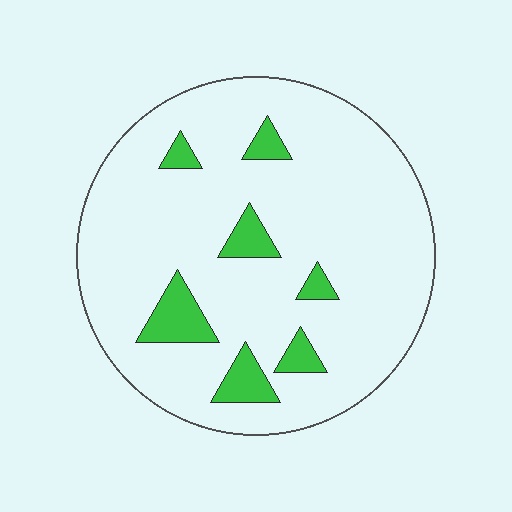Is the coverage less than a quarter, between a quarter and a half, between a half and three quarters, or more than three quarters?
Less than a quarter.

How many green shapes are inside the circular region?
7.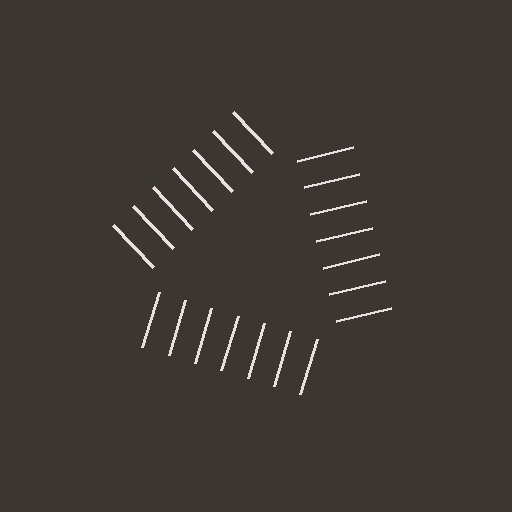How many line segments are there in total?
21 — 7 along each of the 3 edges.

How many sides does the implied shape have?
3 sides — the line-ends trace a triangle.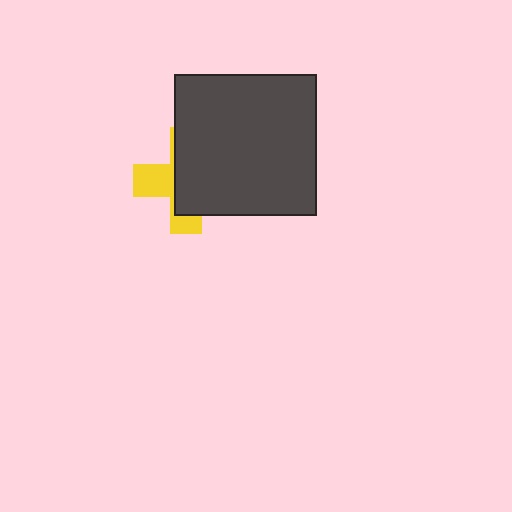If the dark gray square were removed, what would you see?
You would see the complete yellow cross.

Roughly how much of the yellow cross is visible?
A small part of it is visible (roughly 36%).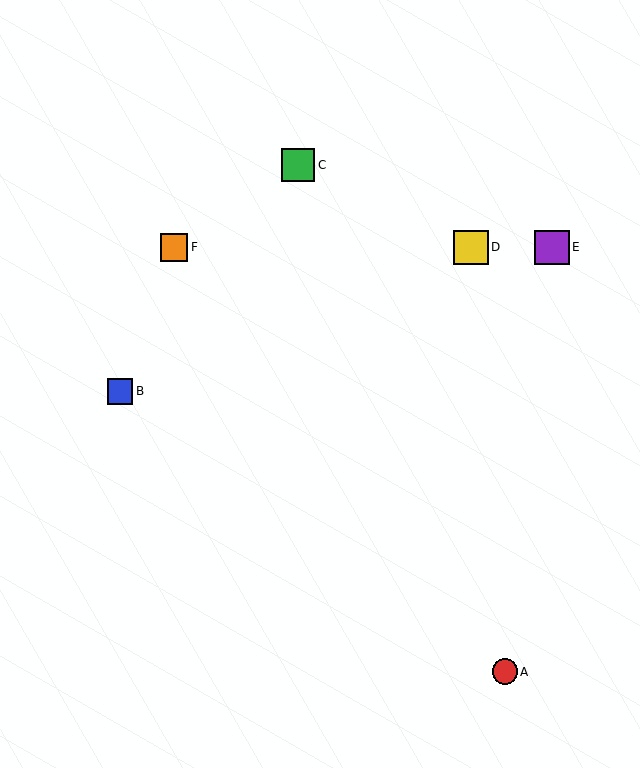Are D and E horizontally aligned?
Yes, both are at y≈247.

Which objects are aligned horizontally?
Objects D, E, F are aligned horizontally.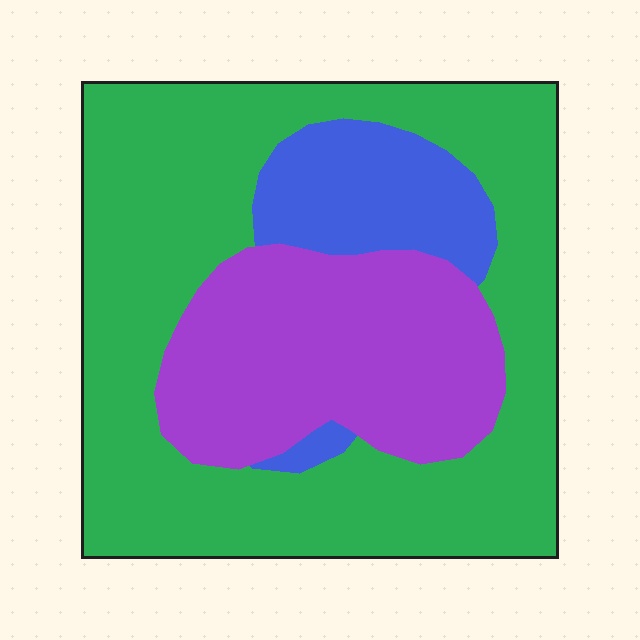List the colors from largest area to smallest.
From largest to smallest: green, purple, blue.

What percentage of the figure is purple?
Purple covers roughly 30% of the figure.